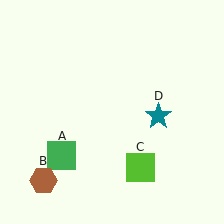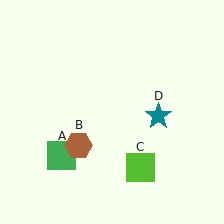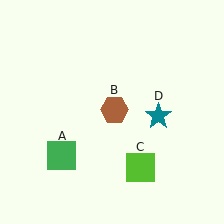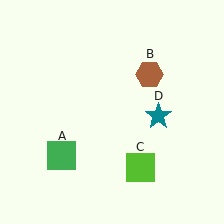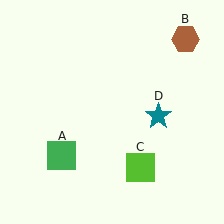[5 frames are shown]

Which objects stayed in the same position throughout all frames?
Green square (object A) and lime square (object C) and teal star (object D) remained stationary.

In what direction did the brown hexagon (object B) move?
The brown hexagon (object B) moved up and to the right.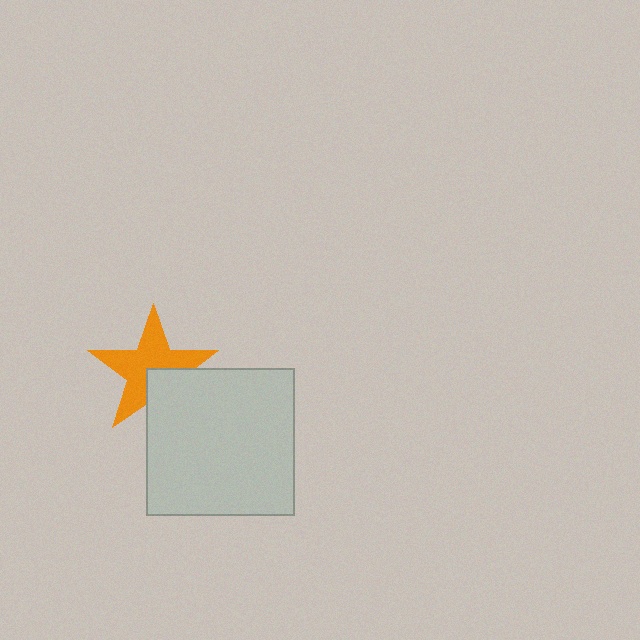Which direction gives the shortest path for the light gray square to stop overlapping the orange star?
Moving toward the lower-right gives the shortest separation.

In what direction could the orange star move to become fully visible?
The orange star could move toward the upper-left. That would shift it out from behind the light gray square entirely.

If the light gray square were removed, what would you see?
You would see the complete orange star.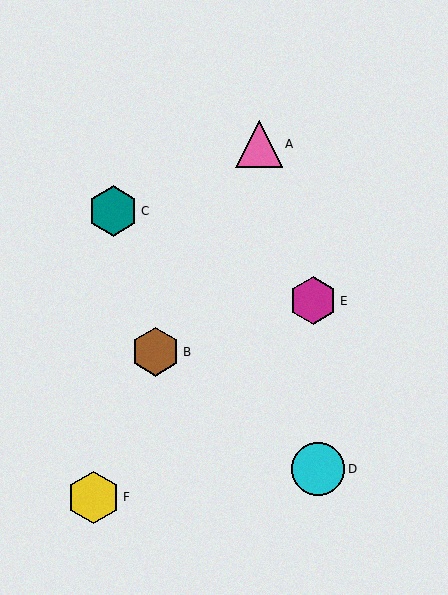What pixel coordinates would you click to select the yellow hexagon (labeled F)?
Click at (93, 497) to select the yellow hexagon F.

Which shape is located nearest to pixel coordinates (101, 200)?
The teal hexagon (labeled C) at (113, 211) is nearest to that location.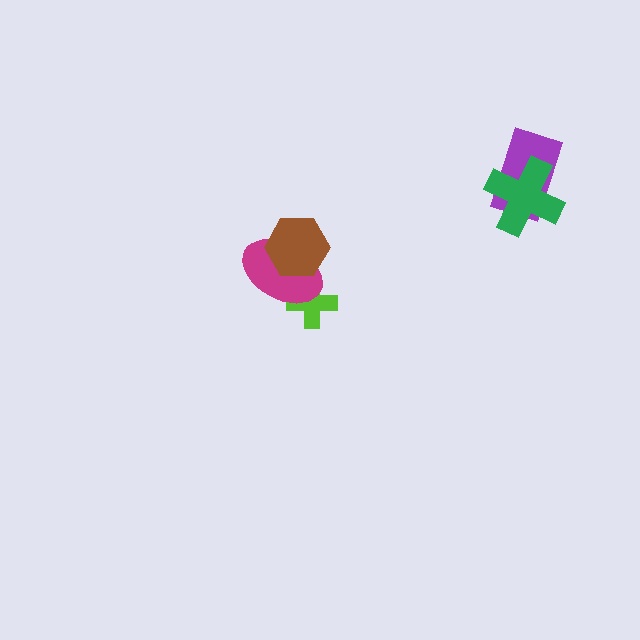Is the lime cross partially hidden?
Yes, it is partially covered by another shape.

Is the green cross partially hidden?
No, no other shape covers it.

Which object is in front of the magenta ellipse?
The brown hexagon is in front of the magenta ellipse.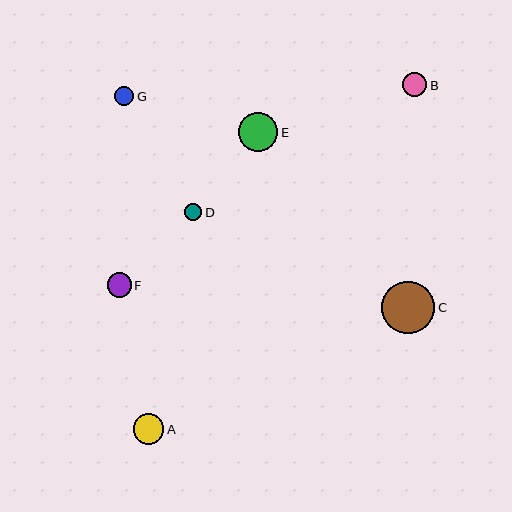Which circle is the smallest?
Circle D is the smallest with a size of approximately 17 pixels.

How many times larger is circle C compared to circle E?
Circle C is approximately 1.4 times the size of circle E.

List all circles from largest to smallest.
From largest to smallest: C, E, A, F, B, G, D.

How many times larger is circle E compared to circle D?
Circle E is approximately 2.3 times the size of circle D.